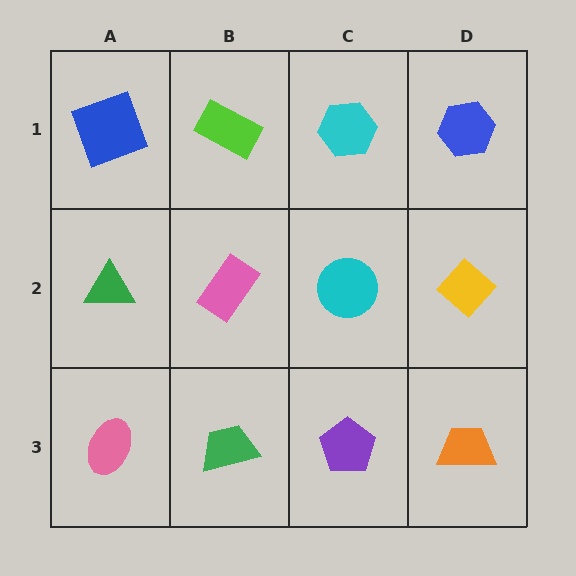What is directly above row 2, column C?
A cyan hexagon.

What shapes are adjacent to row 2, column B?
A lime rectangle (row 1, column B), a green trapezoid (row 3, column B), a green triangle (row 2, column A), a cyan circle (row 2, column C).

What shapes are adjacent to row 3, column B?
A pink rectangle (row 2, column B), a pink ellipse (row 3, column A), a purple pentagon (row 3, column C).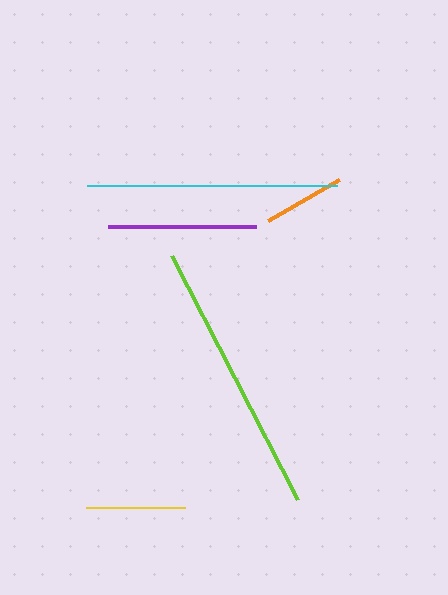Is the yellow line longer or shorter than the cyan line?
The cyan line is longer than the yellow line.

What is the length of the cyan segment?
The cyan segment is approximately 250 pixels long.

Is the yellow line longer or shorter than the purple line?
The purple line is longer than the yellow line.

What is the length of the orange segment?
The orange segment is approximately 82 pixels long.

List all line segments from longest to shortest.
From longest to shortest: lime, cyan, purple, yellow, orange.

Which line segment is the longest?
The lime line is the longest at approximately 275 pixels.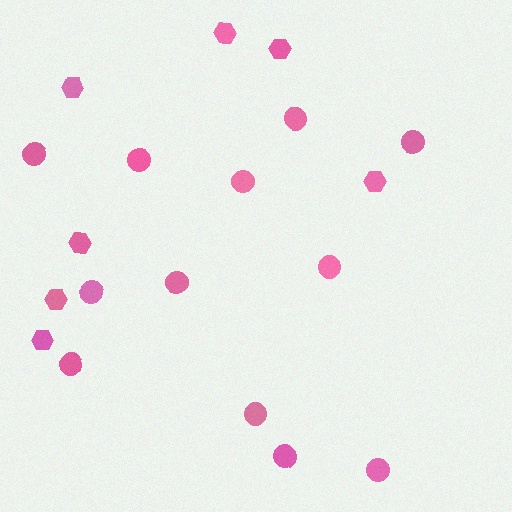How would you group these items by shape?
There are 2 groups: one group of circles (12) and one group of hexagons (7).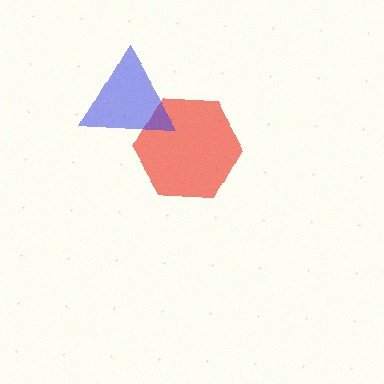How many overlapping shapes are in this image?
There are 2 overlapping shapes in the image.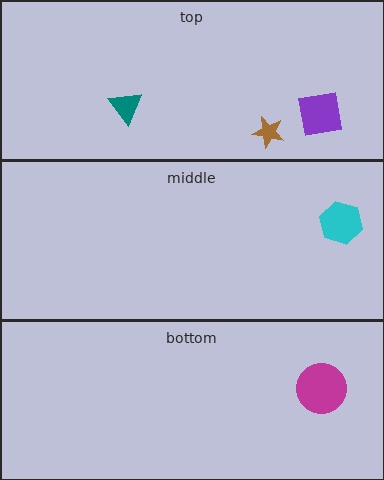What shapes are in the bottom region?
The magenta circle.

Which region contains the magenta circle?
The bottom region.